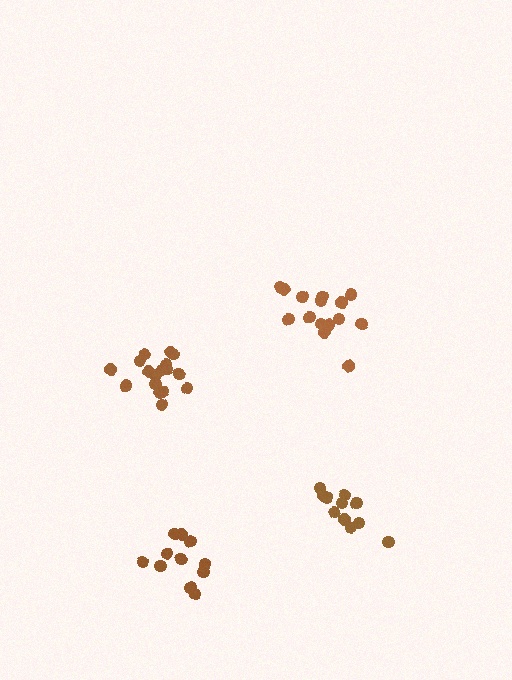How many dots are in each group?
Group 1: 11 dots, Group 2: 17 dots, Group 3: 11 dots, Group 4: 16 dots (55 total).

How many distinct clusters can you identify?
There are 4 distinct clusters.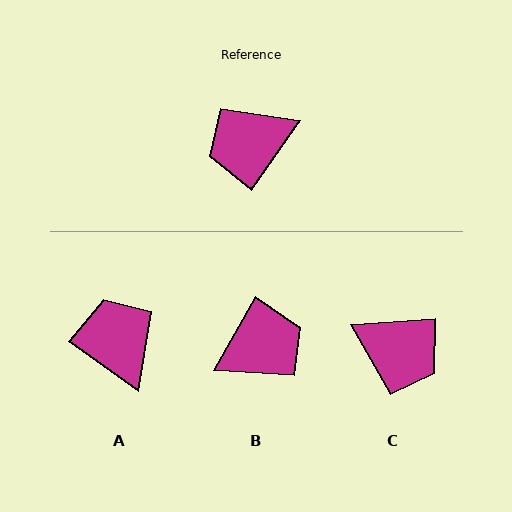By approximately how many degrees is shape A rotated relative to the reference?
Approximately 91 degrees clockwise.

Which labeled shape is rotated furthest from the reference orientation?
B, about 175 degrees away.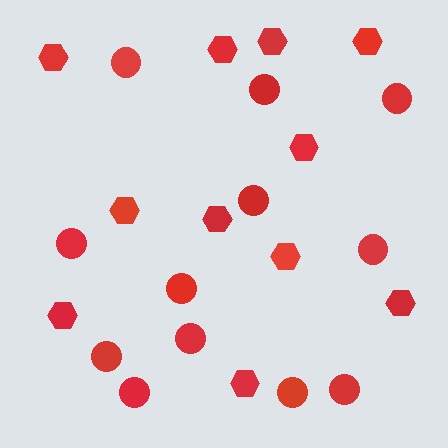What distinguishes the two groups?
There are 2 groups: one group of hexagons (11) and one group of circles (12).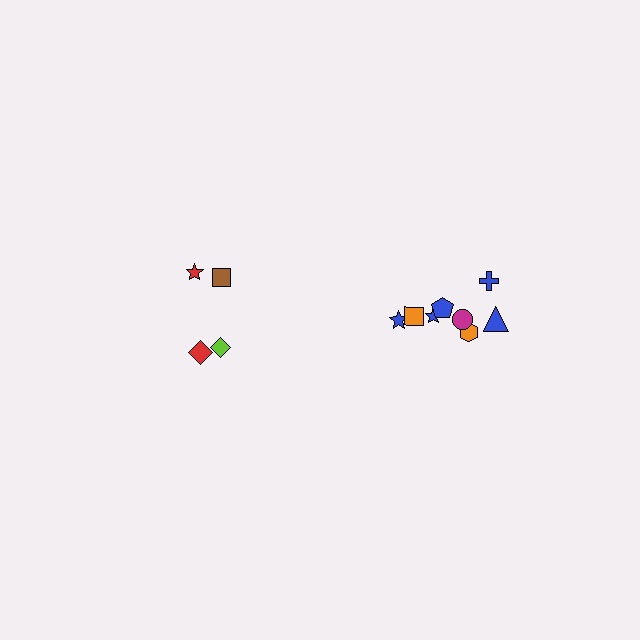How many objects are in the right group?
There are 8 objects.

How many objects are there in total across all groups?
There are 12 objects.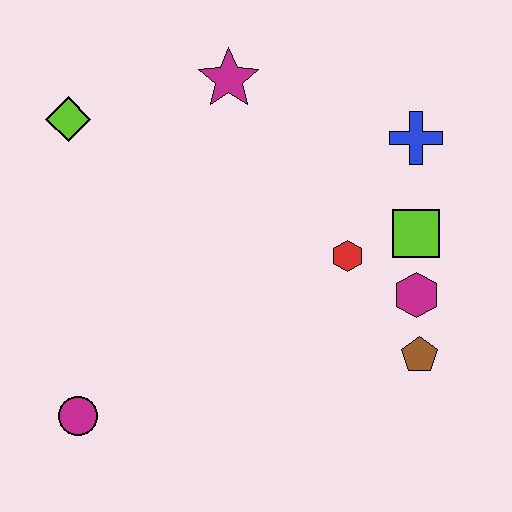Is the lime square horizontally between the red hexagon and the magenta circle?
No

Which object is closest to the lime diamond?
The magenta star is closest to the lime diamond.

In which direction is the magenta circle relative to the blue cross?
The magenta circle is to the left of the blue cross.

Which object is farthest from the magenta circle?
The blue cross is farthest from the magenta circle.